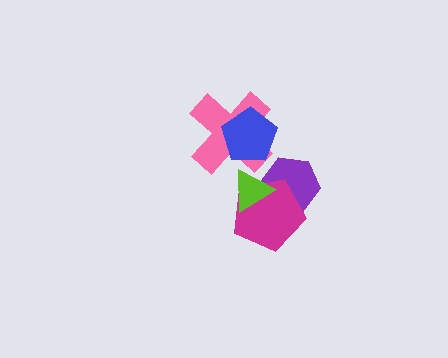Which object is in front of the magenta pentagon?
The lime triangle is in front of the magenta pentagon.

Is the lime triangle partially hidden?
No, no other shape covers it.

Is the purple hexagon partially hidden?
Yes, it is partially covered by another shape.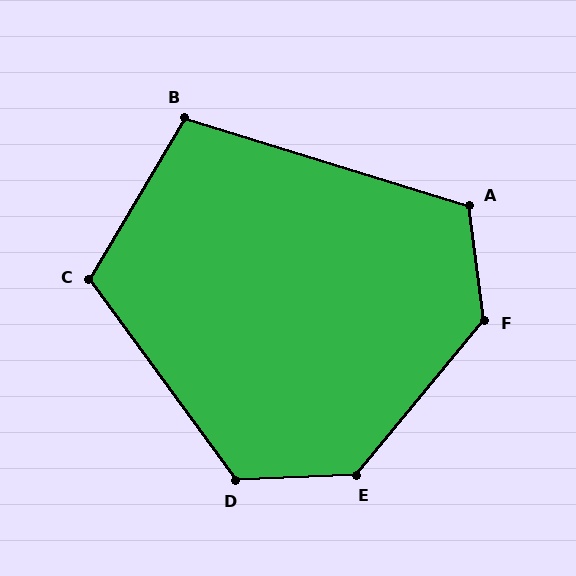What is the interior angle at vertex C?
Approximately 113 degrees (obtuse).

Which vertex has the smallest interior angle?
B, at approximately 104 degrees.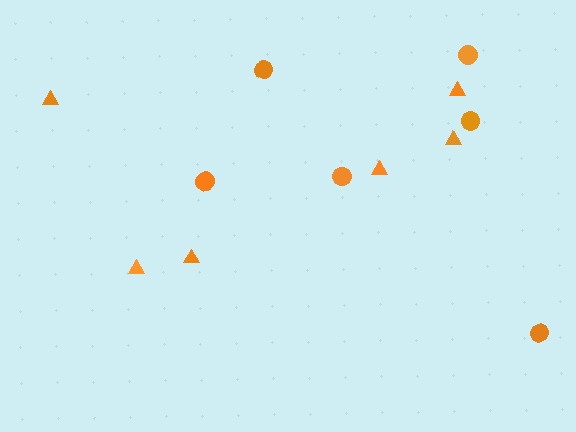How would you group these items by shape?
There are 2 groups: one group of triangles (6) and one group of circles (6).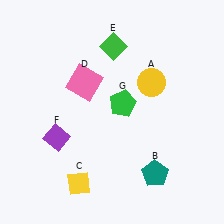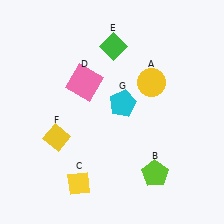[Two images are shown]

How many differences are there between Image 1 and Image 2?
There are 3 differences between the two images.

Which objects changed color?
B changed from teal to lime. F changed from purple to yellow. G changed from green to cyan.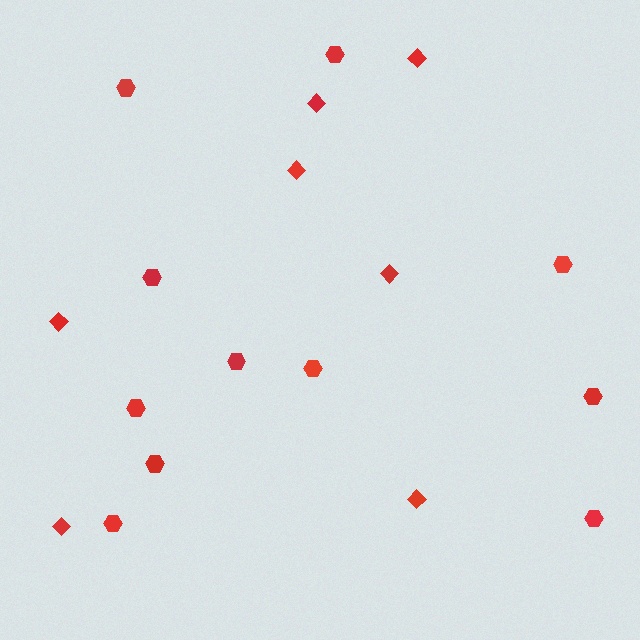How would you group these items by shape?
There are 2 groups: one group of hexagons (11) and one group of diamonds (7).